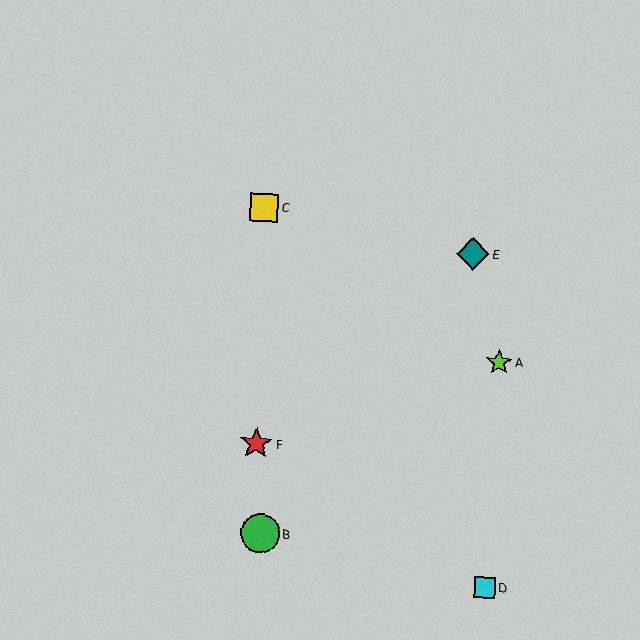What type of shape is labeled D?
Shape D is a cyan square.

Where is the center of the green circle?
The center of the green circle is at (260, 533).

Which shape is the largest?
The green circle (labeled B) is the largest.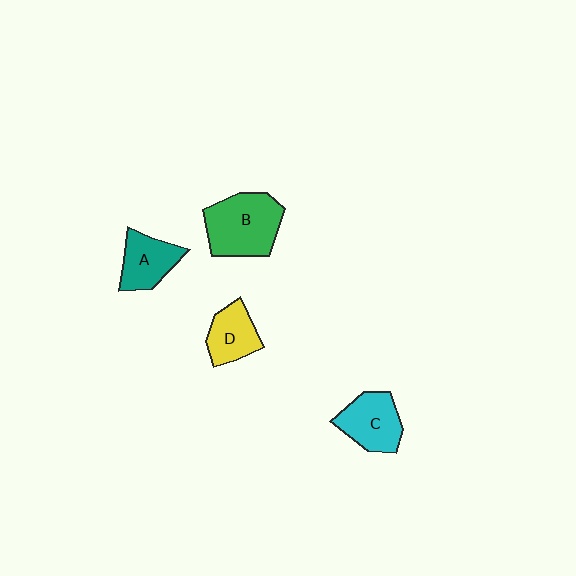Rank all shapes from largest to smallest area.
From largest to smallest: B (green), C (cyan), A (teal), D (yellow).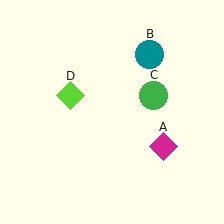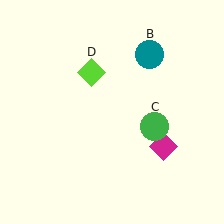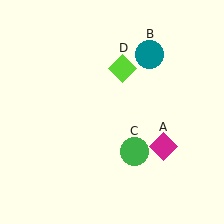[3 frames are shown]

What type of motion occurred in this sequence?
The green circle (object C), lime diamond (object D) rotated clockwise around the center of the scene.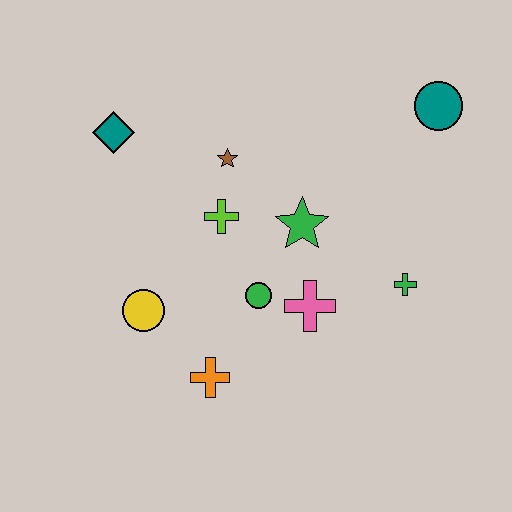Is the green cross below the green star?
Yes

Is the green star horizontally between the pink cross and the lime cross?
Yes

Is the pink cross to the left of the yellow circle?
No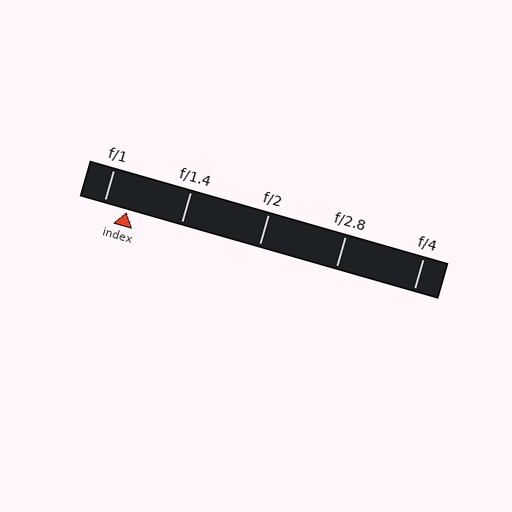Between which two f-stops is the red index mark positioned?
The index mark is between f/1 and f/1.4.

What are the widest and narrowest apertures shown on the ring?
The widest aperture shown is f/1 and the narrowest is f/4.